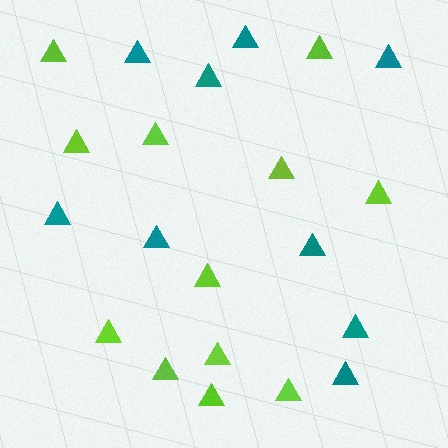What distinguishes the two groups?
There are 2 groups: one group of lime triangles (12) and one group of teal triangles (9).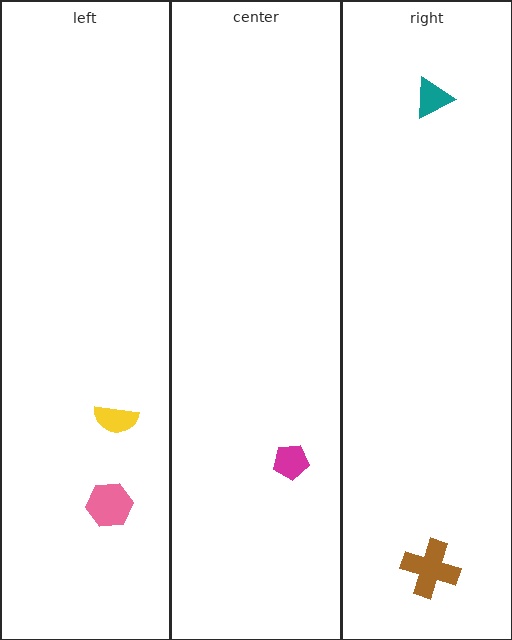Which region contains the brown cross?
The right region.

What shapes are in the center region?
The magenta pentagon.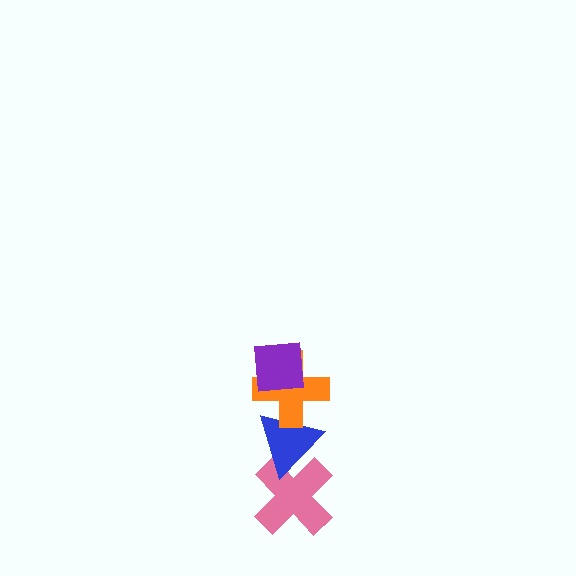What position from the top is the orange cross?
The orange cross is 2nd from the top.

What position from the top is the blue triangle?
The blue triangle is 3rd from the top.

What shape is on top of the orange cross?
The purple square is on top of the orange cross.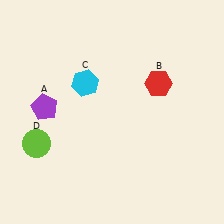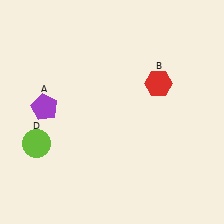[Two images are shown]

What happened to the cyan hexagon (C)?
The cyan hexagon (C) was removed in Image 2. It was in the top-left area of Image 1.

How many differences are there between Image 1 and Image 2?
There is 1 difference between the two images.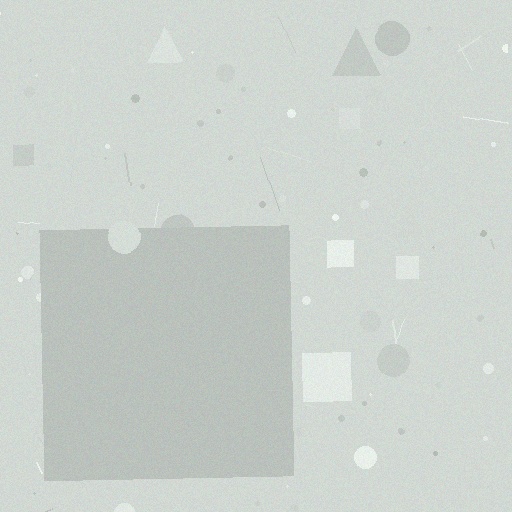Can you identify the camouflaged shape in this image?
The camouflaged shape is a square.